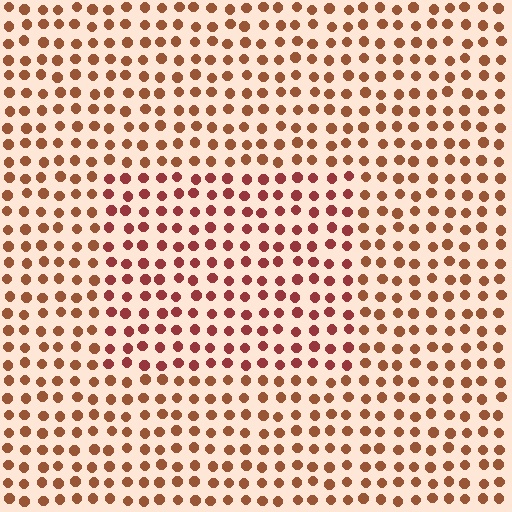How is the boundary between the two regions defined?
The boundary is defined purely by a slight shift in hue (about 24 degrees). Spacing, size, and orientation are identical on both sides.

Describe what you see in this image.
The image is filled with small brown elements in a uniform arrangement. A rectangle-shaped region is visible where the elements are tinted to a slightly different hue, forming a subtle color boundary.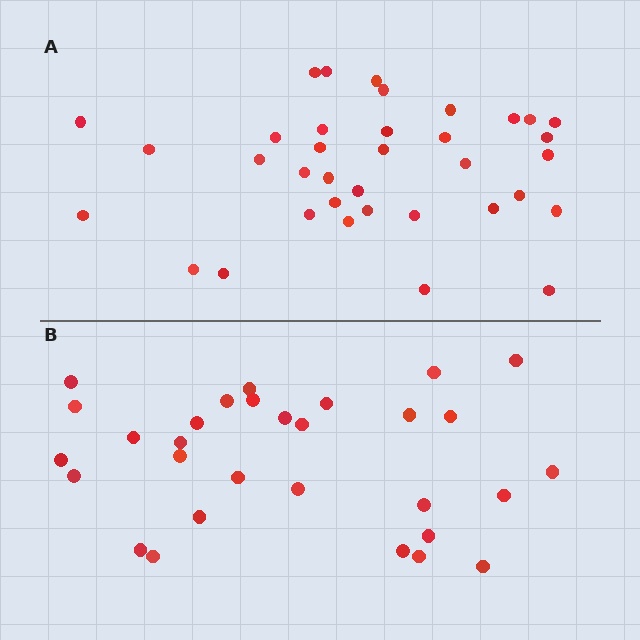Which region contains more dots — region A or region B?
Region A (the top region) has more dots.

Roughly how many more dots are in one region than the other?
Region A has about 6 more dots than region B.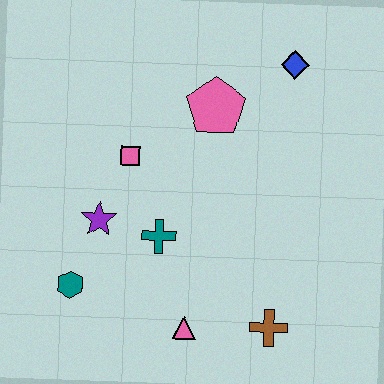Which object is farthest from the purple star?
The blue diamond is farthest from the purple star.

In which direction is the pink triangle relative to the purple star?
The pink triangle is below the purple star.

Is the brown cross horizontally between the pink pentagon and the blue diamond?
Yes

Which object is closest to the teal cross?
The purple star is closest to the teal cross.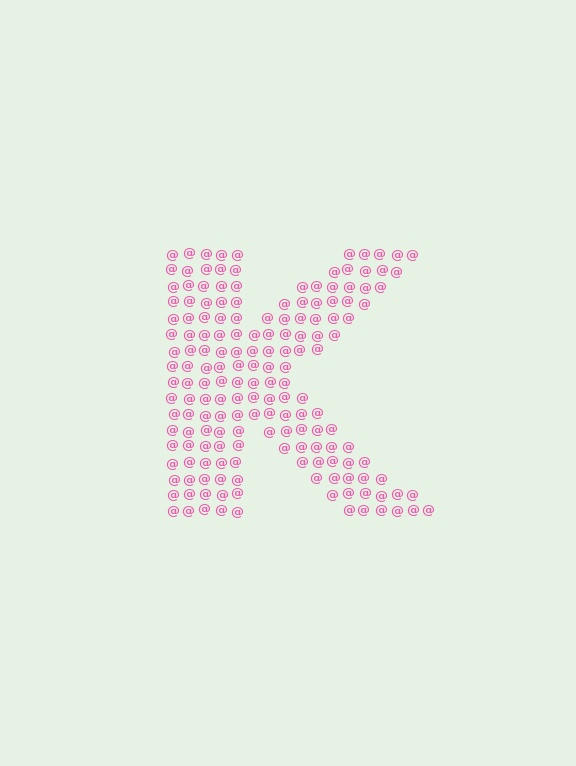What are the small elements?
The small elements are at signs.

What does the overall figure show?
The overall figure shows the letter K.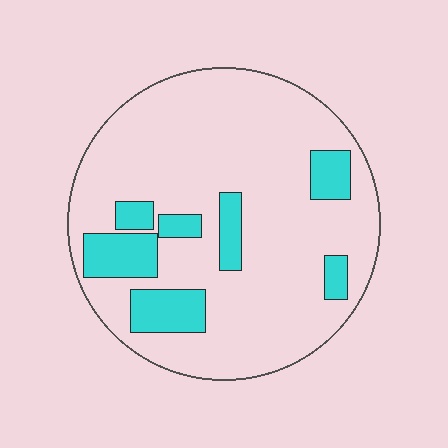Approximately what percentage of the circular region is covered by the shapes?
Approximately 20%.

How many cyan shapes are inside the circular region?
7.